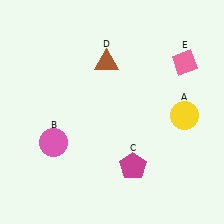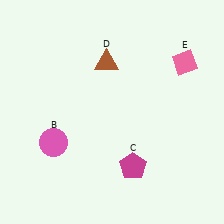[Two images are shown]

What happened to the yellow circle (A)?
The yellow circle (A) was removed in Image 2. It was in the bottom-right area of Image 1.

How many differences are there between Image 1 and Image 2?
There is 1 difference between the two images.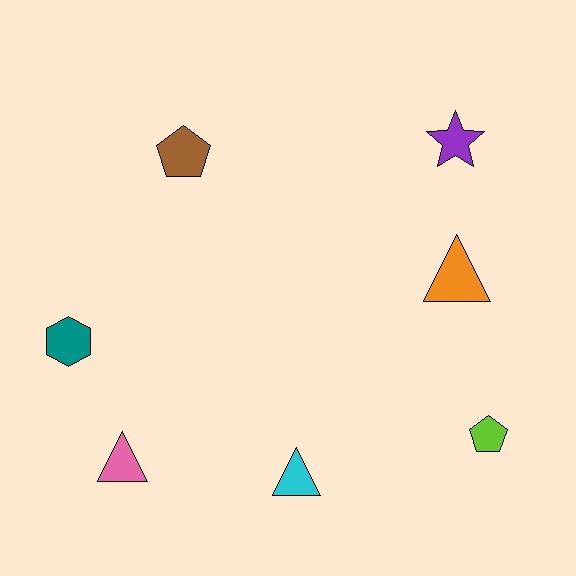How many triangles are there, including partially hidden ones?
There are 3 triangles.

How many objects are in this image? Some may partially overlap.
There are 7 objects.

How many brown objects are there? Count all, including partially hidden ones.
There is 1 brown object.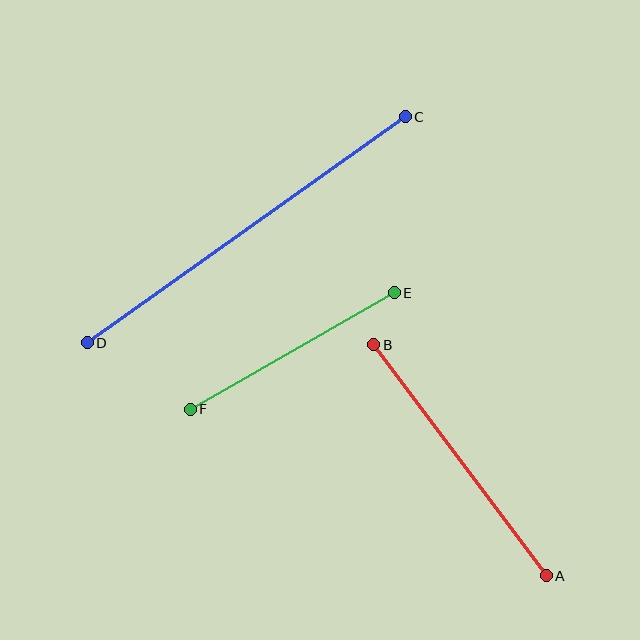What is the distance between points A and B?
The distance is approximately 288 pixels.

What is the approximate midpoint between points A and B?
The midpoint is at approximately (460, 460) pixels.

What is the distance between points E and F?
The distance is approximately 235 pixels.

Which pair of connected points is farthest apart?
Points C and D are farthest apart.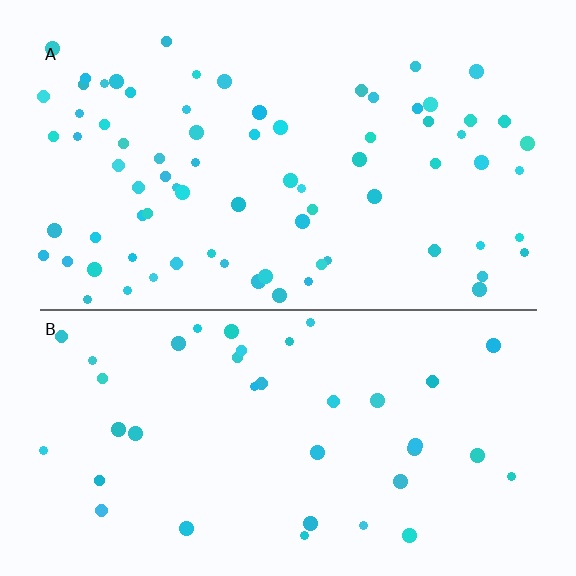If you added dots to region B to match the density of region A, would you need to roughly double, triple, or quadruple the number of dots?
Approximately double.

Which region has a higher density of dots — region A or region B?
A (the top).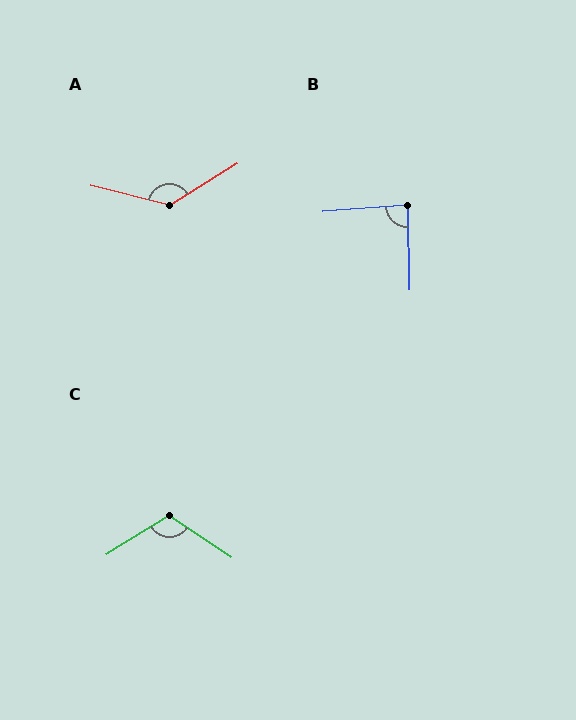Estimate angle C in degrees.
Approximately 114 degrees.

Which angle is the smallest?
B, at approximately 86 degrees.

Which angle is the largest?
A, at approximately 134 degrees.